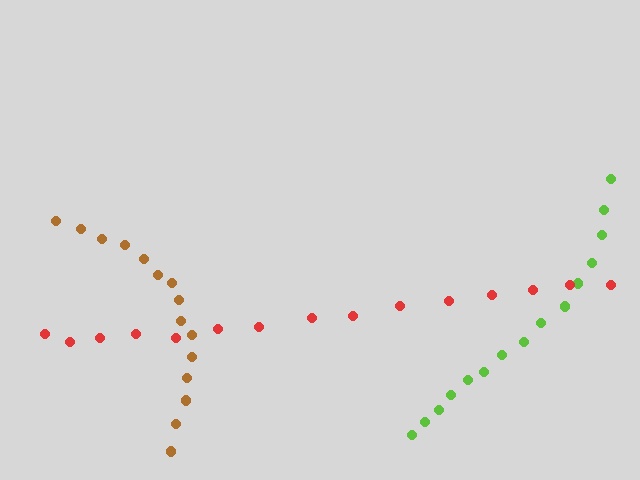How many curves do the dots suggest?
There are 3 distinct paths.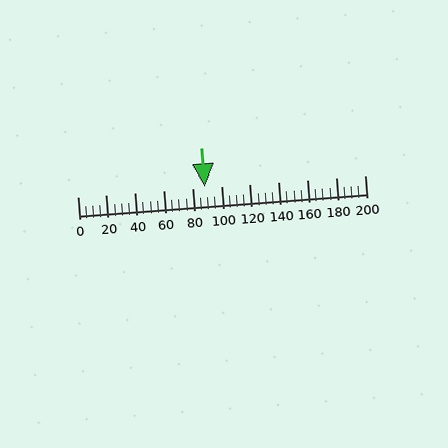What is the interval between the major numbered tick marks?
The major tick marks are spaced 20 units apart.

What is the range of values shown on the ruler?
The ruler shows values from 0 to 200.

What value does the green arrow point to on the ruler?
The green arrow points to approximately 88.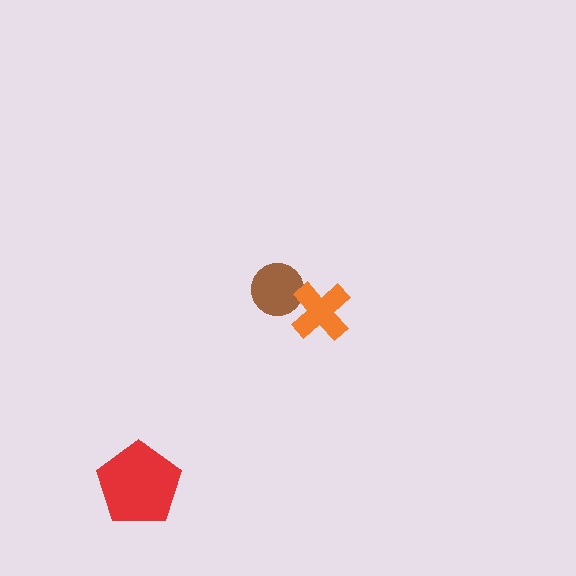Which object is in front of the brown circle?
The orange cross is in front of the brown circle.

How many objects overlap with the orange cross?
1 object overlaps with the orange cross.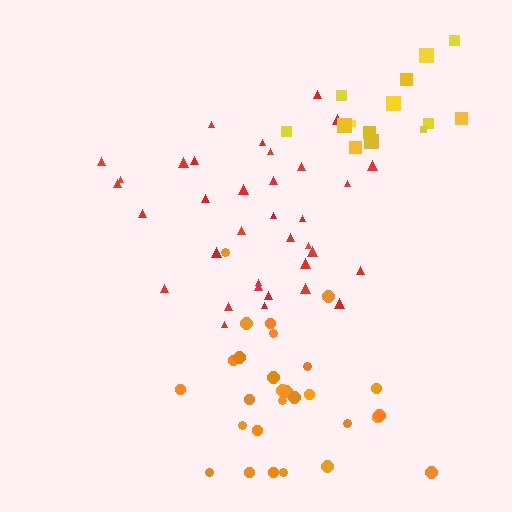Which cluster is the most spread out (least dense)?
Yellow.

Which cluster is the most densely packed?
Orange.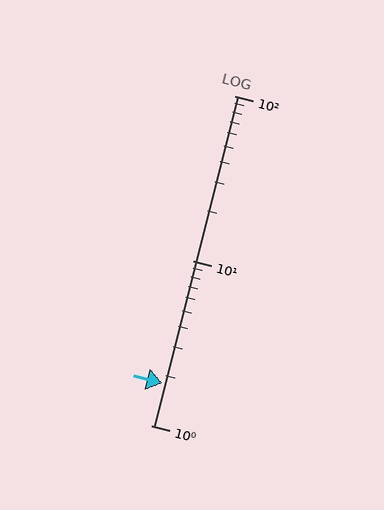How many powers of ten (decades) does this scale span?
The scale spans 2 decades, from 1 to 100.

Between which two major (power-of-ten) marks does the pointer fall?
The pointer is between 1 and 10.